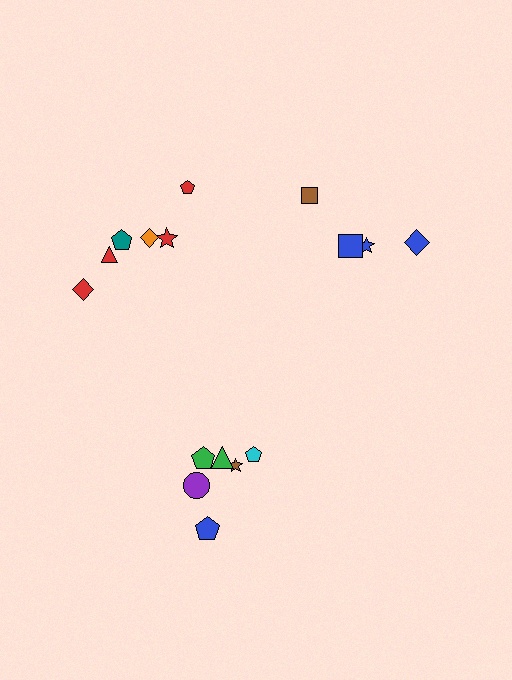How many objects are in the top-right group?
There are 4 objects.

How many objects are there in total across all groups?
There are 16 objects.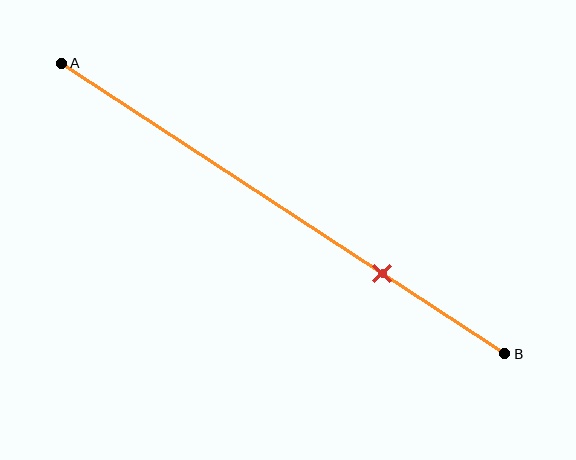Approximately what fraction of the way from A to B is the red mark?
The red mark is approximately 70% of the way from A to B.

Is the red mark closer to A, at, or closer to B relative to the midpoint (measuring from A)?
The red mark is closer to point B than the midpoint of segment AB.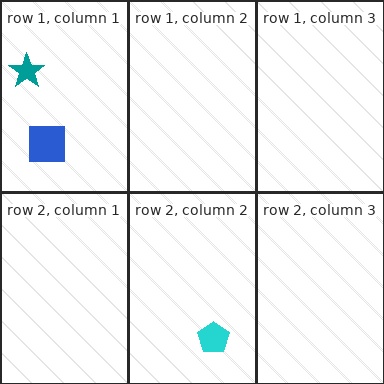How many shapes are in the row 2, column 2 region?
1.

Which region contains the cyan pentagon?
The row 2, column 2 region.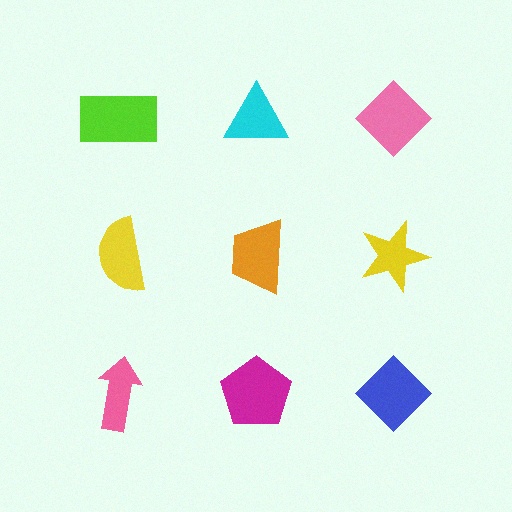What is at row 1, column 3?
A pink diamond.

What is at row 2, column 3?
A yellow star.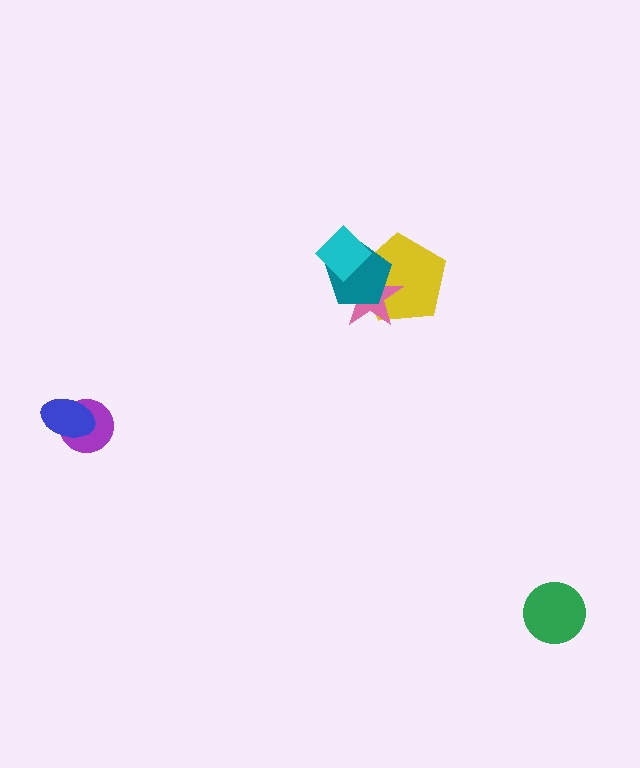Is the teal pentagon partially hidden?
Yes, it is partially covered by another shape.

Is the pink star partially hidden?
Yes, it is partially covered by another shape.